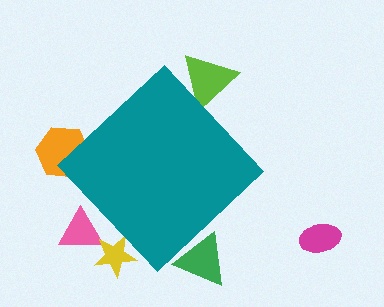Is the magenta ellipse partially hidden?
No, the magenta ellipse is fully visible.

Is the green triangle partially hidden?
Yes, the green triangle is partially hidden behind the teal diamond.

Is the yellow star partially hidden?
Yes, the yellow star is partially hidden behind the teal diamond.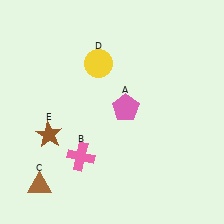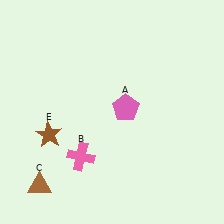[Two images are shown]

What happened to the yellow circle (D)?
The yellow circle (D) was removed in Image 2. It was in the top-left area of Image 1.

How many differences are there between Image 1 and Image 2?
There is 1 difference between the two images.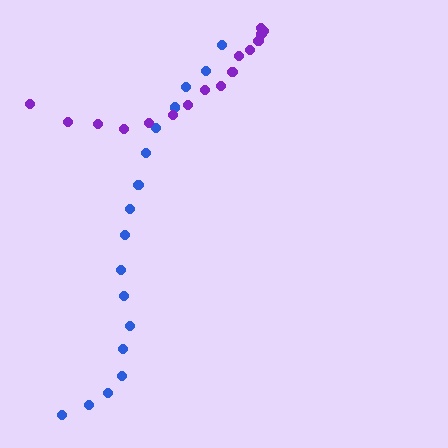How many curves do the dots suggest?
There are 2 distinct paths.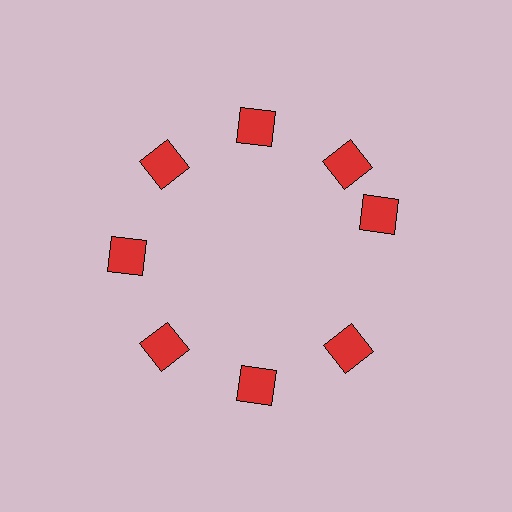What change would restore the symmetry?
The symmetry would be restored by rotating it back into even spacing with its neighbors so that all 8 squares sit at equal angles and equal distance from the center.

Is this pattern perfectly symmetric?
No. The 8 red squares are arranged in a ring, but one element near the 3 o'clock position is rotated out of alignment along the ring, breaking the 8-fold rotational symmetry.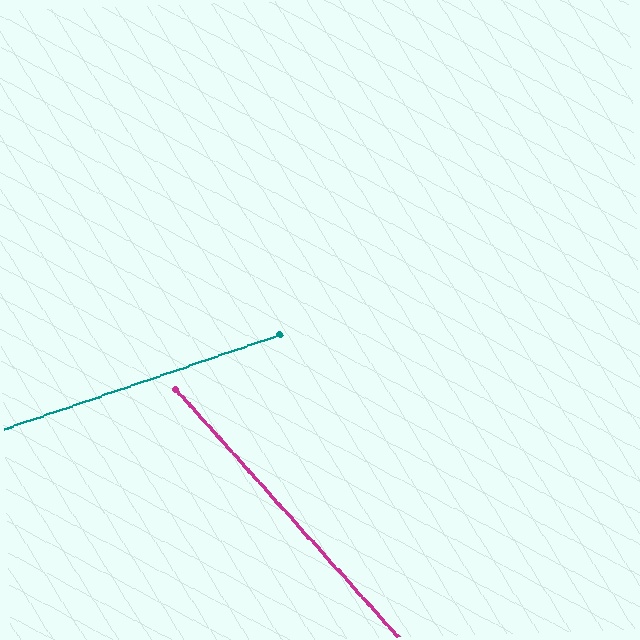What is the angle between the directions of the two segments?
Approximately 67 degrees.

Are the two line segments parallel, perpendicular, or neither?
Neither parallel nor perpendicular — they differ by about 67°.